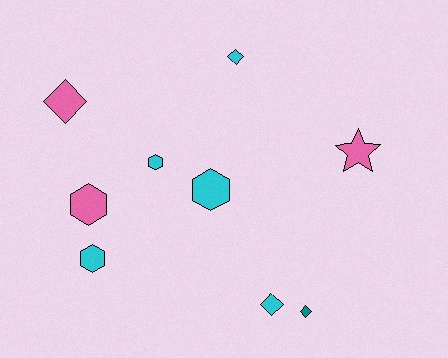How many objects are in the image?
There are 9 objects.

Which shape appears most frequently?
Hexagon, with 4 objects.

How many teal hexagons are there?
There are no teal hexagons.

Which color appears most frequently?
Cyan, with 5 objects.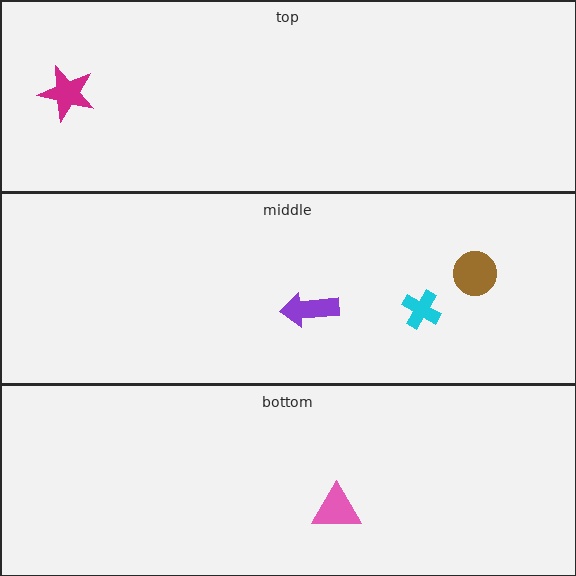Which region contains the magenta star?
The top region.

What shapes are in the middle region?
The cyan cross, the brown circle, the purple arrow.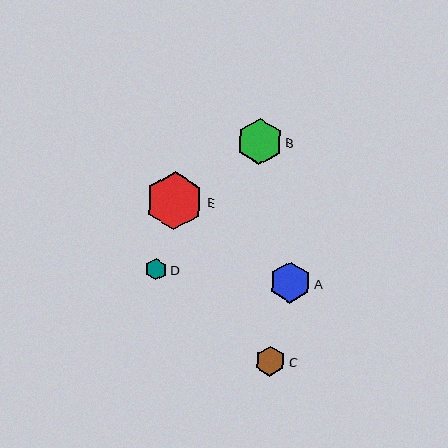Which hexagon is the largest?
Hexagon E is the largest with a size of approximately 58 pixels.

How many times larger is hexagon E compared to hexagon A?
Hexagon E is approximately 1.4 times the size of hexagon A.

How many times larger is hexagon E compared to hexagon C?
Hexagon E is approximately 1.9 times the size of hexagon C.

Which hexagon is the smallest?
Hexagon D is the smallest with a size of approximately 22 pixels.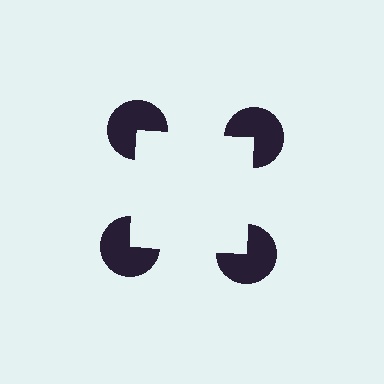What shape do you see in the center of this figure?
An illusory square — its edges are inferred from the aligned wedge cuts in the pac-man discs, not physically drawn.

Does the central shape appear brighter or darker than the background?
It typically appears slightly brighter than the background, even though no actual brightness change is drawn.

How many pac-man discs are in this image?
There are 4 — one at each vertex of the illusory square.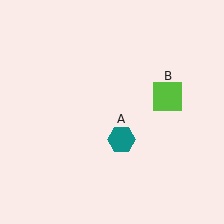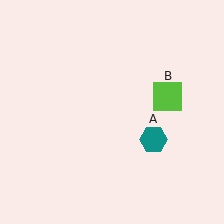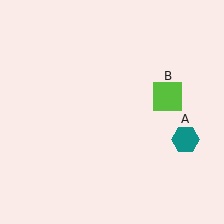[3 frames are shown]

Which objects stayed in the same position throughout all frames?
Lime square (object B) remained stationary.